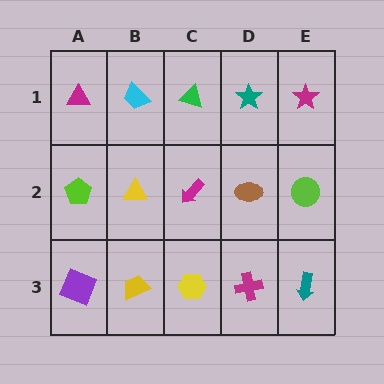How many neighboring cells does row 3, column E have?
2.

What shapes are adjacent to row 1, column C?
A magenta arrow (row 2, column C), a cyan trapezoid (row 1, column B), a teal star (row 1, column D).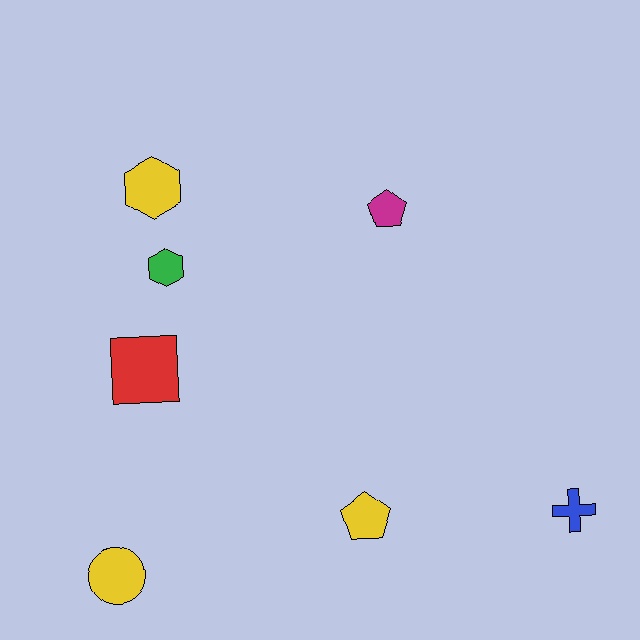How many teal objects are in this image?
There are no teal objects.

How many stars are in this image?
There are no stars.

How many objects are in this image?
There are 7 objects.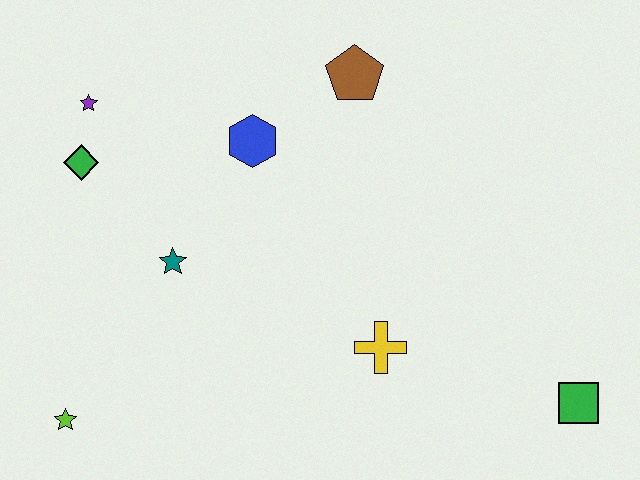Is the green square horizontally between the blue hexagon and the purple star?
No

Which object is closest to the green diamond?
The purple star is closest to the green diamond.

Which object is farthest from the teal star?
The green square is farthest from the teal star.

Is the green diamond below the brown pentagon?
Yes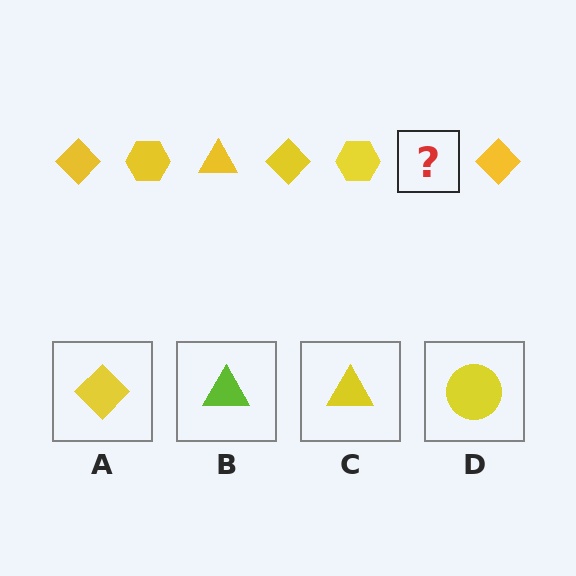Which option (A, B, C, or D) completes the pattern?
C.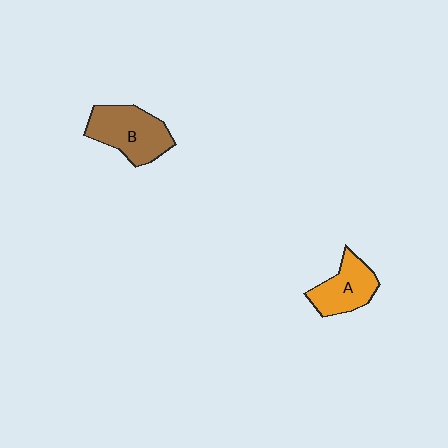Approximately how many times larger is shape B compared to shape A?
Approximately 1.3 times.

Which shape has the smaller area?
Shape A (orange).